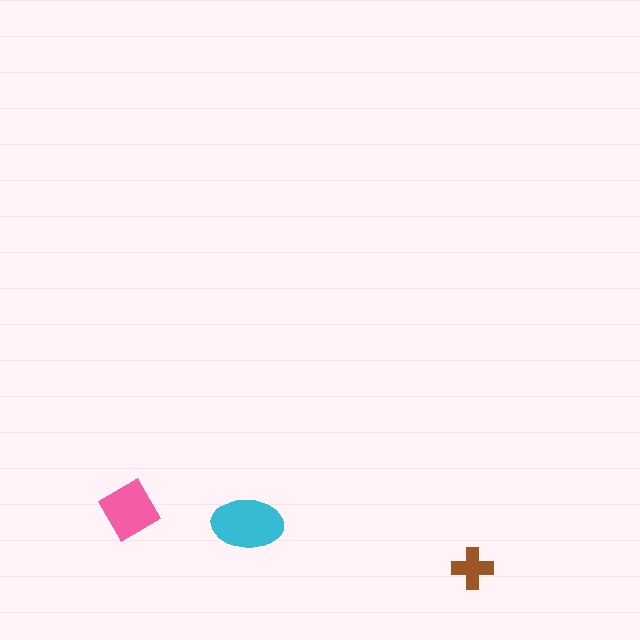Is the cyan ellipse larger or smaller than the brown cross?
Larger.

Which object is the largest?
The cyan ellipse.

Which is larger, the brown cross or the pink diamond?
The pink diamond.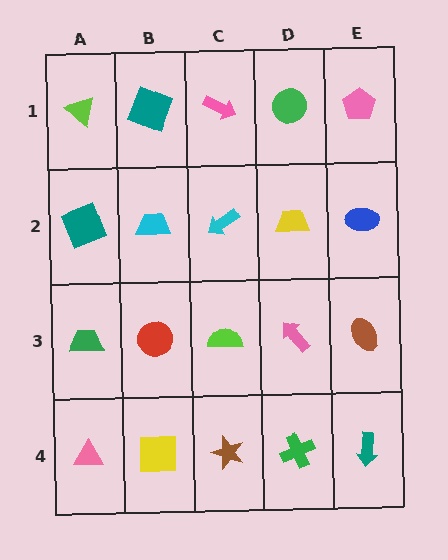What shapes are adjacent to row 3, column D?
A yellow trapezoid (row 2, column D), a green cross (row 4, column D), a lime semicircle (row 3, column C), a brown ellipse (row 3, column E).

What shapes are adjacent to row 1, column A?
A teal square (row 2, column A), a teal square (row 1, column B).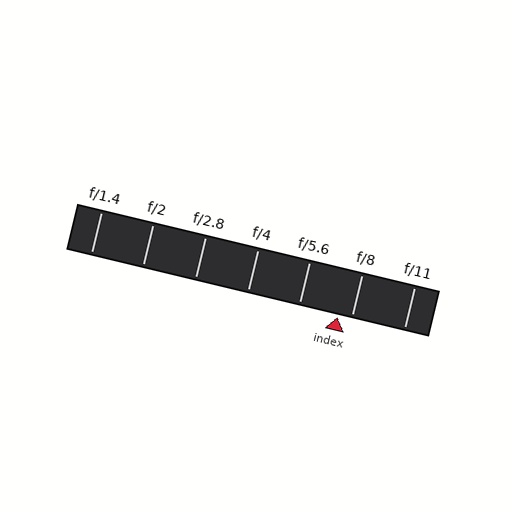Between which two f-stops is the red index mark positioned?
The index mark is between f/5.6 and f/8.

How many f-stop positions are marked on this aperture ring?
There are 7 f-stop positions marked.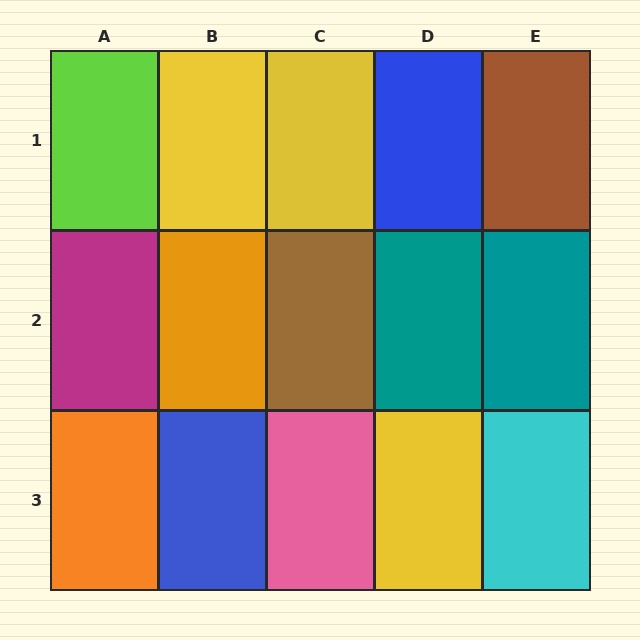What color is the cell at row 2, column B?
Orange.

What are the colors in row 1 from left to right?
Lime, yellow, yellow, blue, brown.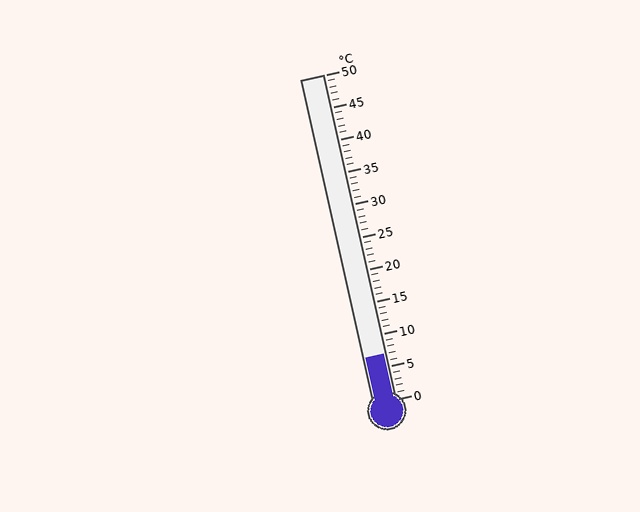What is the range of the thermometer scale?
The thermometer scale ranges from 0°C to 50°C.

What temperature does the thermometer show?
The thermometer shows approximately 7°C.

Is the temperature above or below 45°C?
The temperature is below 45°C.